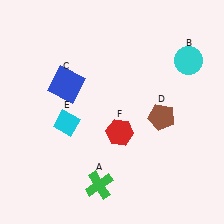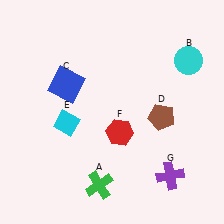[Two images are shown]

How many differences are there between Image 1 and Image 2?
There is 1 difference between the two images.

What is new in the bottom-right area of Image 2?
A purple cross (G) was added in the bottom-right area of Image 2.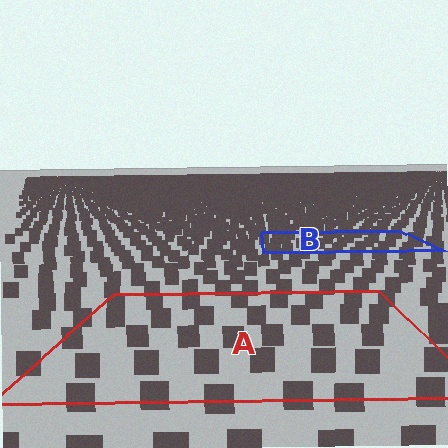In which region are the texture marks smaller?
The texture marks are smaller in region B, because it is farther away.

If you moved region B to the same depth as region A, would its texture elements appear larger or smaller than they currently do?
They would appear larger. At a closer depth, the same texture elements are projected at a bigger on-screen size.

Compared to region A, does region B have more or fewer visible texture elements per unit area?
Region B has more texture elements per unit area — they are packed more densely because it is farther away.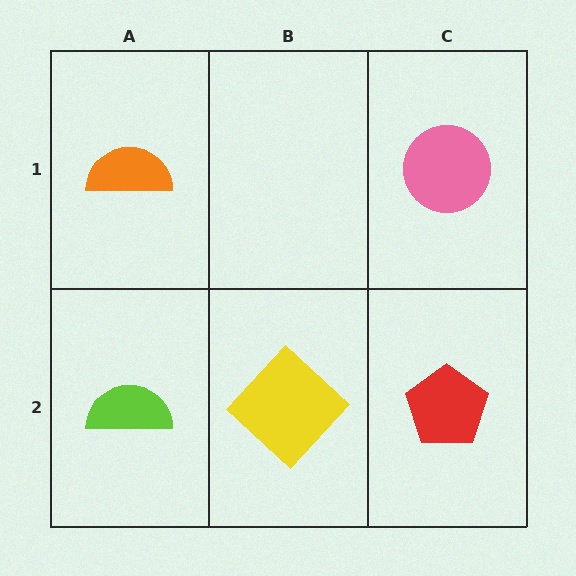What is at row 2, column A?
A lime semicircle.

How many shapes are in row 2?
3 shapes.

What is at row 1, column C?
A pink circle.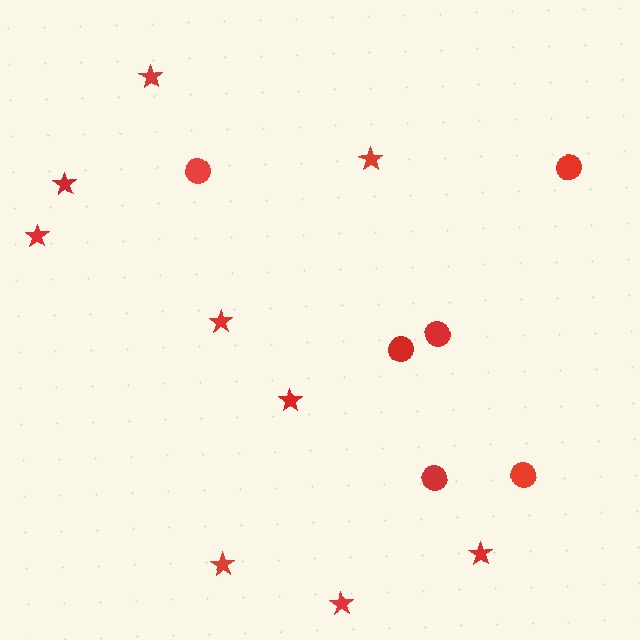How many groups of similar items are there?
There are 2 groups: one group of circles (6) and one group of stars (9).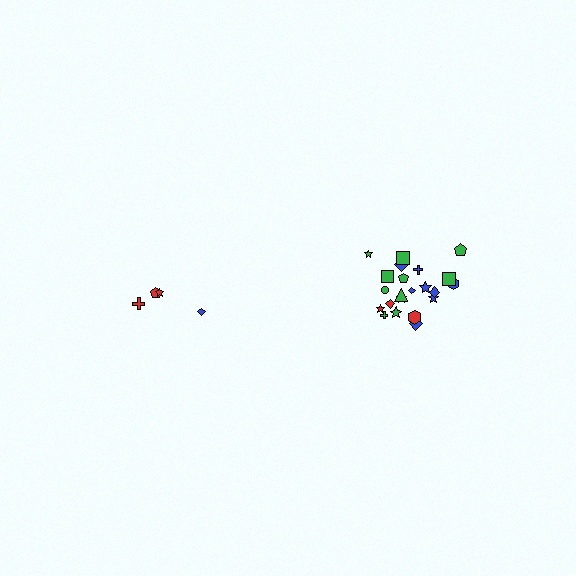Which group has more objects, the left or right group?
The right group.